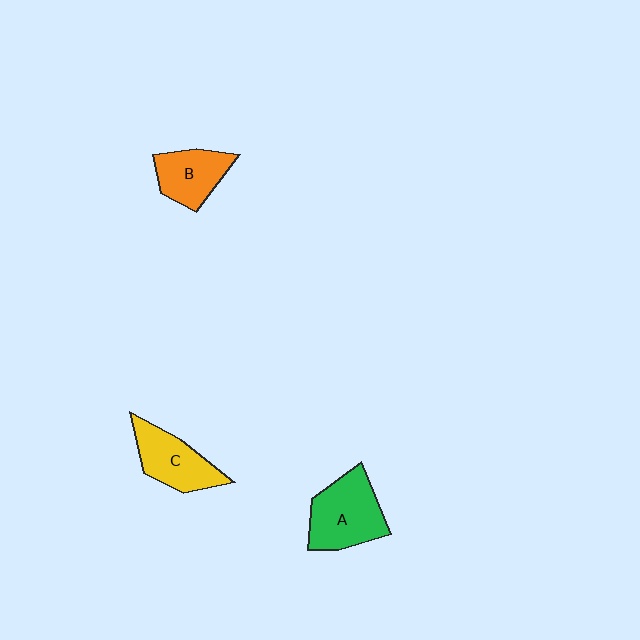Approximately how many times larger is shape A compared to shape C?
Approximately 1.2 times.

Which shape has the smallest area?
Shape B (orange).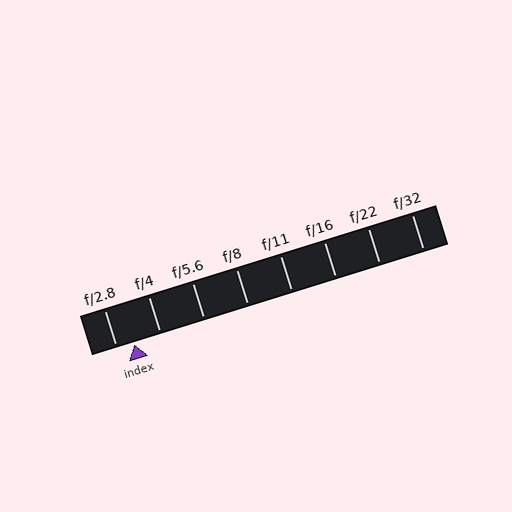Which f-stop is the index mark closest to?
The index mark is closest to f/2.8.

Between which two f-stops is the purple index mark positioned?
The index mark is between f/2.8 and f/4.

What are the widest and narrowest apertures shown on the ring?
The widest aperture shown is f/2.8 and the narrowest is f/32.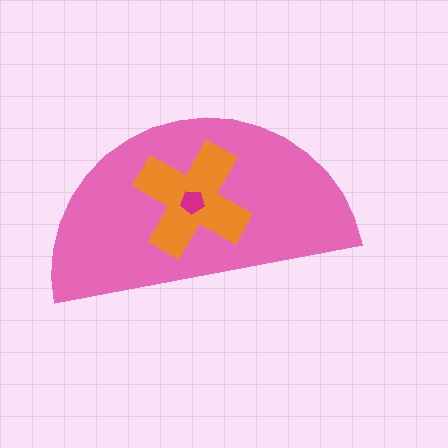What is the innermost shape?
The magenta pentagon.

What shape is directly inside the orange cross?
The magenta pentagon.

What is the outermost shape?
The pink semicircle.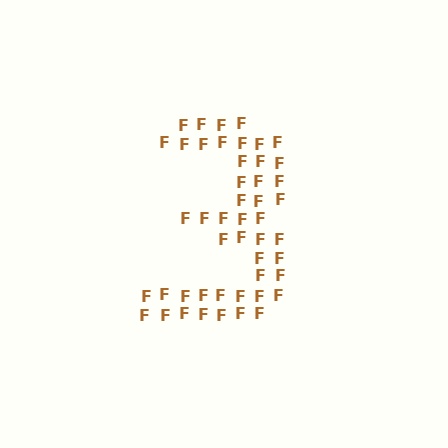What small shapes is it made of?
It is made of small letter F's.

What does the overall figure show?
The overall figure shows the digit 3.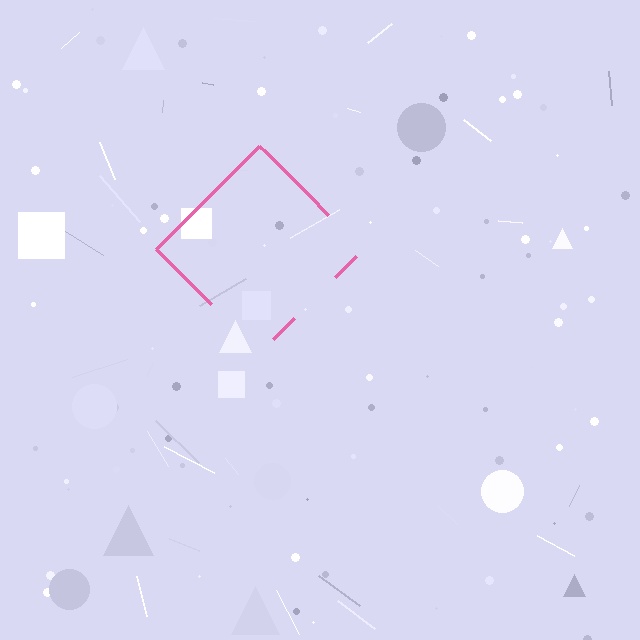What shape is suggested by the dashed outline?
The dashed outline suggests a diamond.